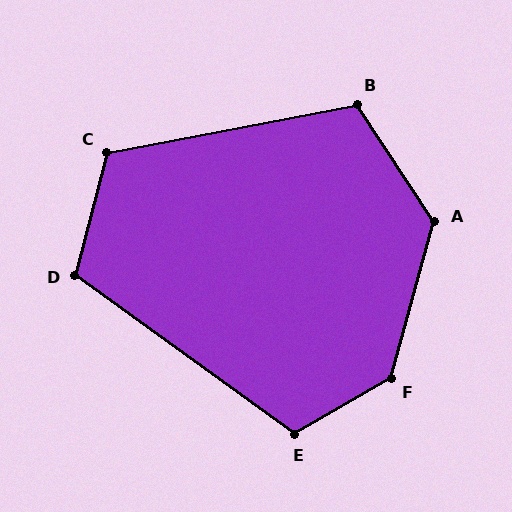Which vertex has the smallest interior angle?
D, at approximately 112 degrees.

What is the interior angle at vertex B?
Approximately 113 degrees (obtuse).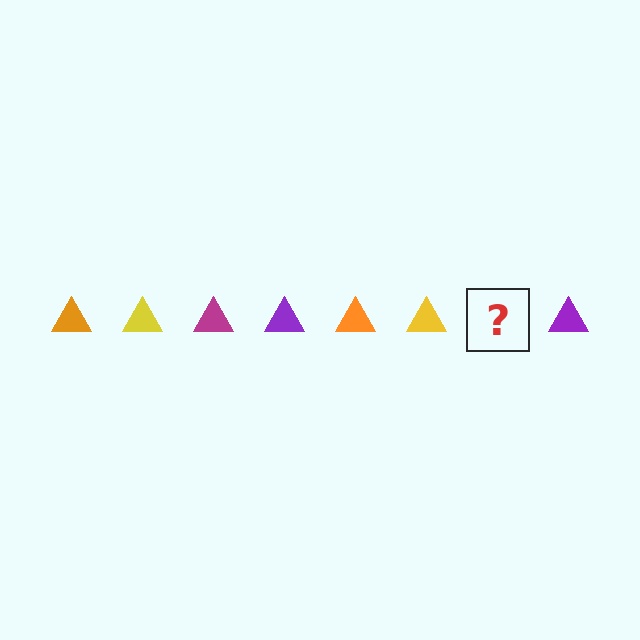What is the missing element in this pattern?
The missing element is a magenta triangle.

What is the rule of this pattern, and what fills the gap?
The rule is that the pattern cycles through orange, yellow, magenta, purple triangles. The gap should be filled with a magenta triangle.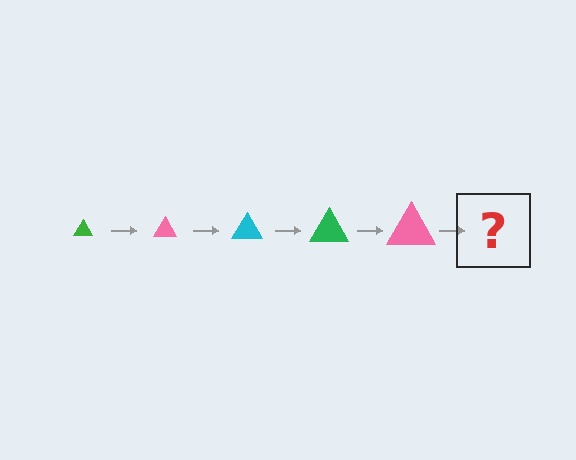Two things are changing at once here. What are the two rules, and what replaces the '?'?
The two rules are that the triangle grows larger each step and the color cycles through green, pink, and cyan. The '?' should be a cyan triangle, larger than the previous one.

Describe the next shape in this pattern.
It should be a cyan triangle, larger than the previous one.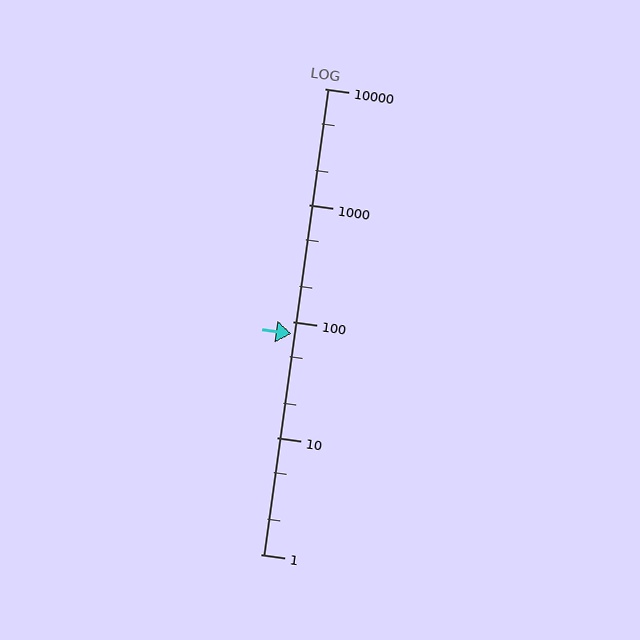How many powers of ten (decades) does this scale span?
The scale spans 4 decades, from 1 to 10000.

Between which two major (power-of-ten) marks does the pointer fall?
The pointer is between 10 and 100.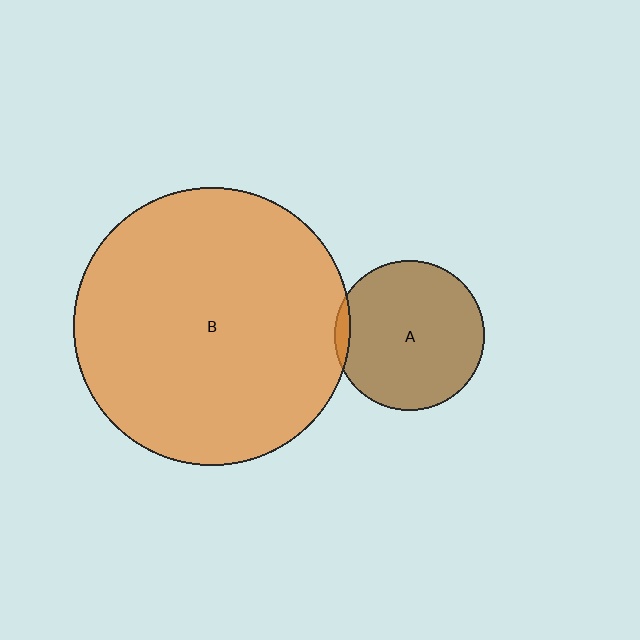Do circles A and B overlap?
Yes.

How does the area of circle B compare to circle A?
Approximately 3.5 times.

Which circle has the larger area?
Circle B (orange).